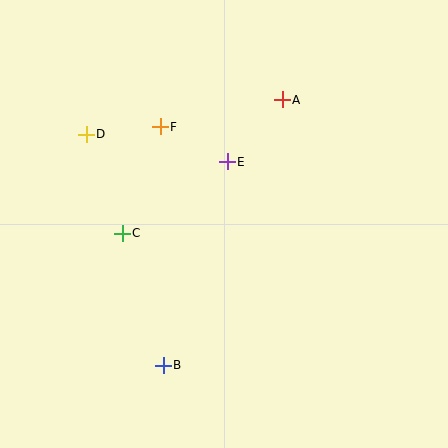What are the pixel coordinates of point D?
Point D is at (86, 134).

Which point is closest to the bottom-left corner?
Point B is closest to the bottom-left corner.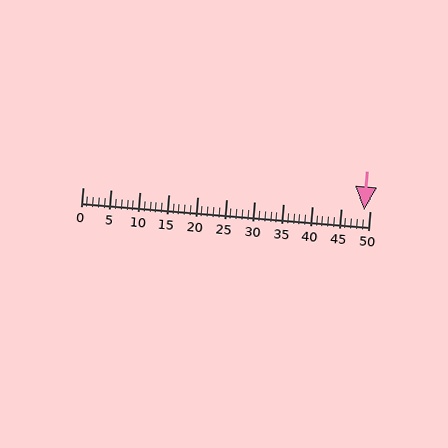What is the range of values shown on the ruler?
The ruler shows values from 0 to 50.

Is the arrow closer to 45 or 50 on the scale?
The arrow is closer to 50.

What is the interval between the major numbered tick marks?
The major tick marks are spaced 5 units apart.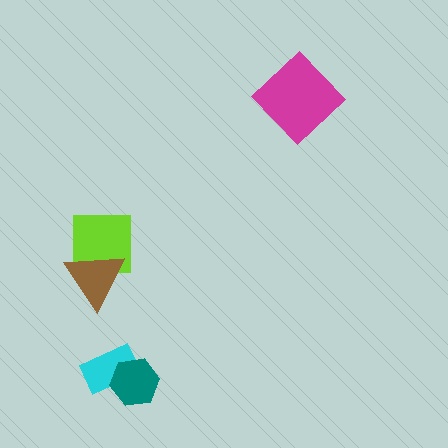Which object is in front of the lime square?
The brown triangle is in front of the lime square.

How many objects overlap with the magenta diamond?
0 objects overlap with the magenta diamond.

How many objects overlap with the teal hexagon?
1 object overlaps with the teal hexagon.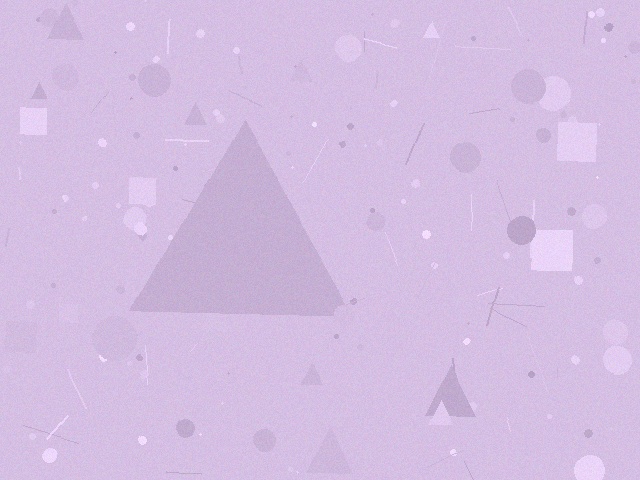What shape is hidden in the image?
A triangle is hidden in the image.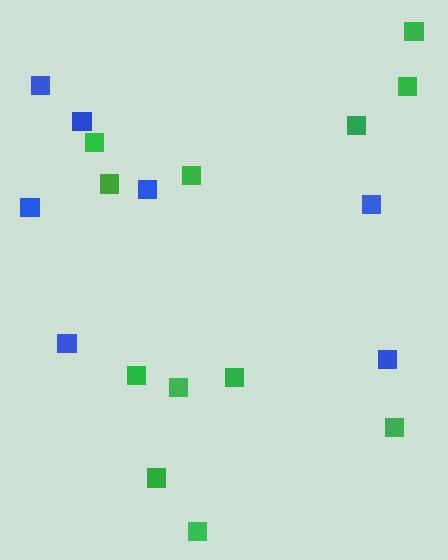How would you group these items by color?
There are 2 groups: one group of green squares (12) and one group of blue squares (7).